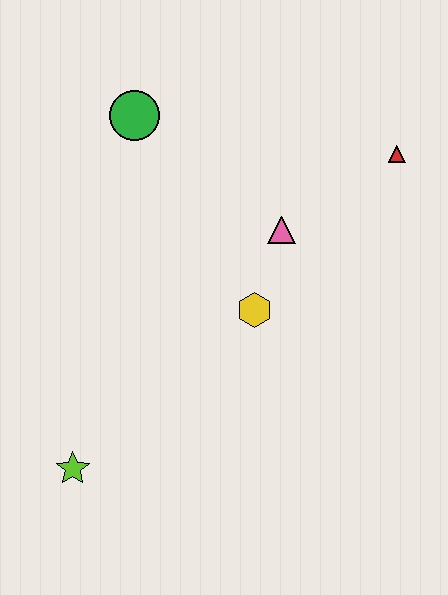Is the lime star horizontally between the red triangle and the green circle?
No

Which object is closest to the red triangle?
The pink triangle is closest to the red triangle.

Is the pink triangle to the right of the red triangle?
No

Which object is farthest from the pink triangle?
The lime star is farthest from the pink triangle.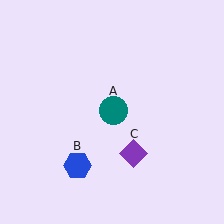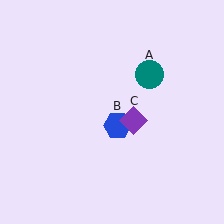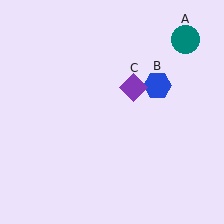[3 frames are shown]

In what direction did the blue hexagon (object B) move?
The blue hexagon (object B) moved up and to the right.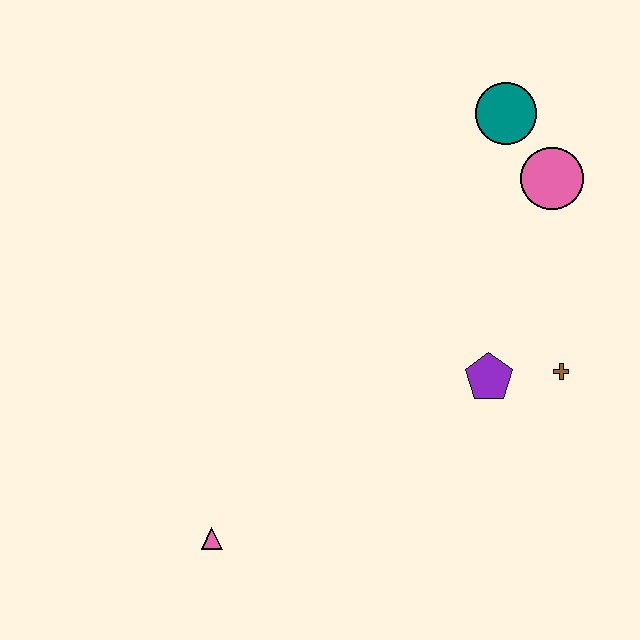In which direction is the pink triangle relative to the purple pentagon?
The pink triangle is to the left of the purple pentagon.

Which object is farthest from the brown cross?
The pink triangle is farthest from the brown cross.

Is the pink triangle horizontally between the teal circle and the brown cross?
No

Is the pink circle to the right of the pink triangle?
Yes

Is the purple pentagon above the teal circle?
No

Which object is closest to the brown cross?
The purple pentagon is closest to the brown cross.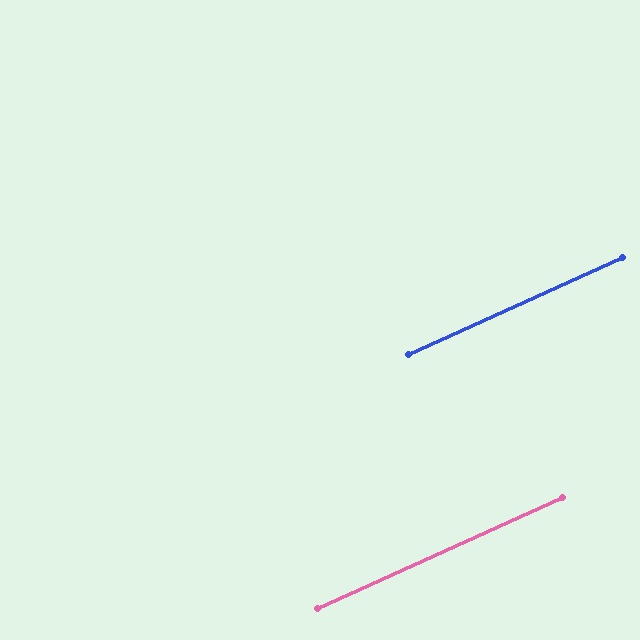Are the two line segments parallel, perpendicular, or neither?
Parallel — their directions differ by only 0.1°.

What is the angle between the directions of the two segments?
Approximately 0 degrees.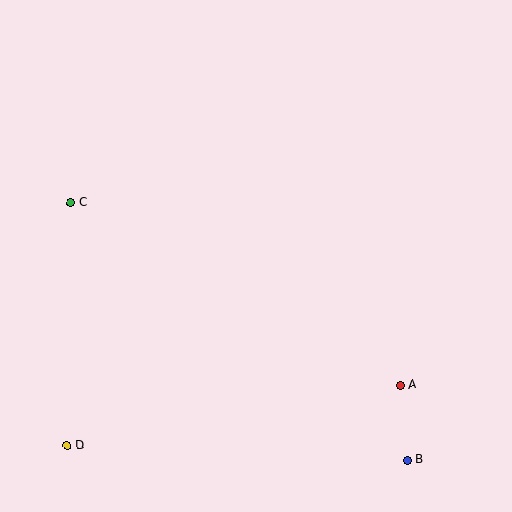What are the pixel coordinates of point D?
Point D is at (67, 445).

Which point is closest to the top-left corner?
Point C is closest to the top-left corner.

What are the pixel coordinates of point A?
Point A is at (400, 385).